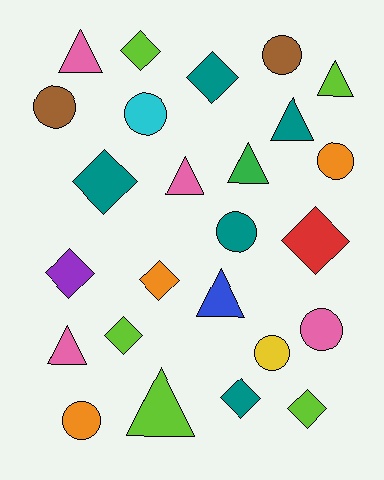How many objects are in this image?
There are 25 objects.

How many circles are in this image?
There are 8 circles.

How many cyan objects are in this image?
There is 1 cyan object.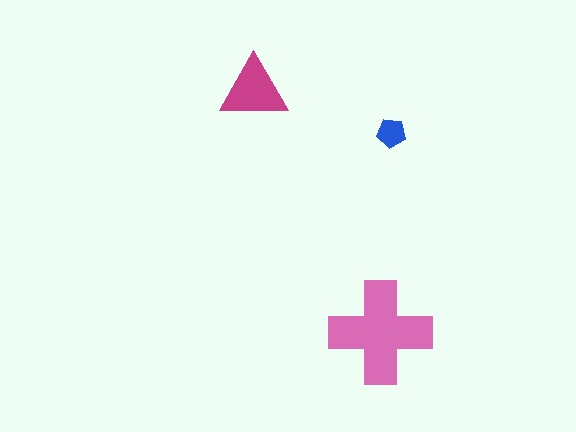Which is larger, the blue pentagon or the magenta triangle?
The magenta triangle.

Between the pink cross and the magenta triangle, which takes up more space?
The pink cross.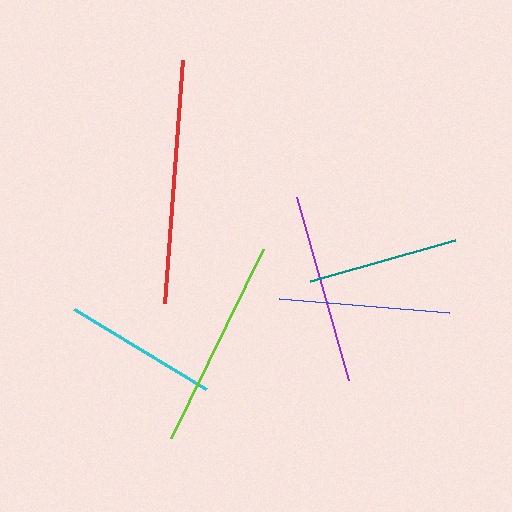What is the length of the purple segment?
The purple segment is approximately 190 pixels long.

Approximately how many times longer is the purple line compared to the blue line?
The purple line is approximately 1.1 times the length of the blue line.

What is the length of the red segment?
The red segment is approximately 244 pixels long.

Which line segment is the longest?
The red line is the longest at approximately 244 pixels.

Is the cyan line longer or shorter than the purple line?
The purple line is longer than the cyan line.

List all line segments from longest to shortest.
From longest to shortest: red, lime, purple, blue, cyan, teal.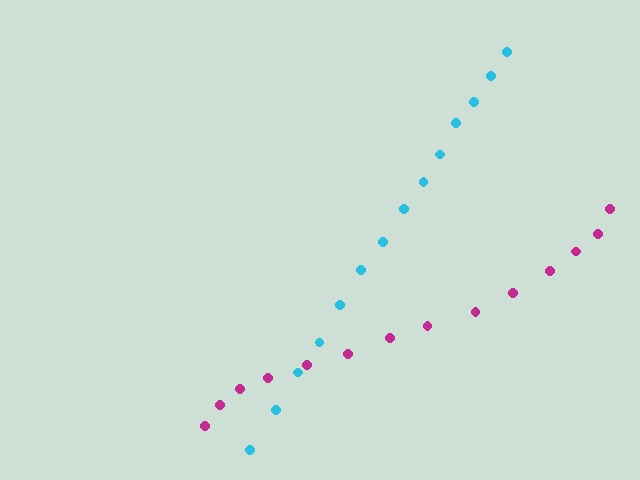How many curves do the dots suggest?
There are 2 distinct paths.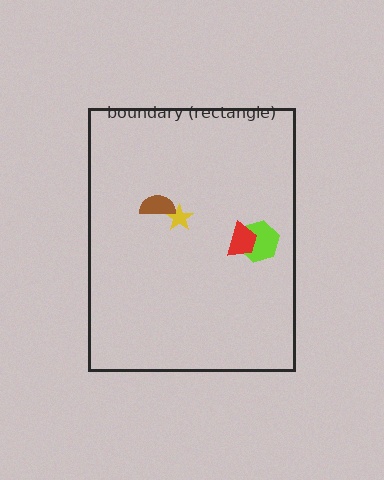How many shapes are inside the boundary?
4 inside, 0 outside.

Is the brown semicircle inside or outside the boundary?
Inside.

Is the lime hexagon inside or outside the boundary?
Inside.